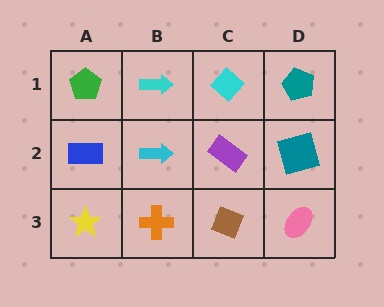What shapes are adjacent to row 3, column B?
A cyan arrow (row 2, column B), a yellow star (row 3, column A), a brown diamond (row 3, column C).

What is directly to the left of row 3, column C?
An orange cross.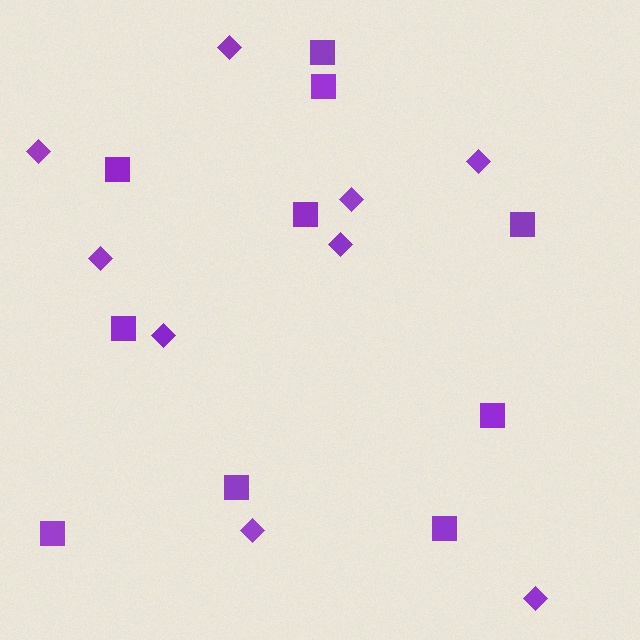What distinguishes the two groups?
There are 2 groups: one group of squares (10) and one group of diamonds (9).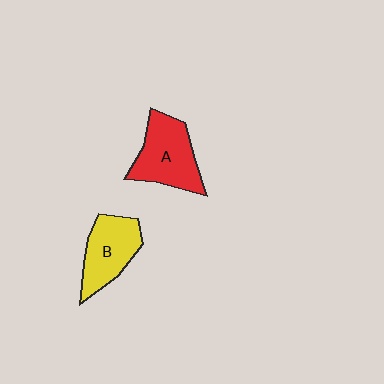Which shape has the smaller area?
Shape B (yellow).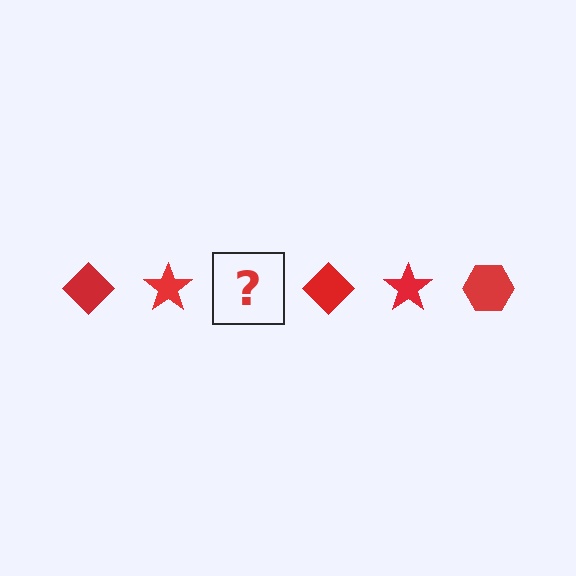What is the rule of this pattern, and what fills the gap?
The rule is that the pattern cycles through diamond, star, hexagon shapes in red. The gap should be filled with a red hexagon.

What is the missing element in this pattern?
The missing element is a red hexagon.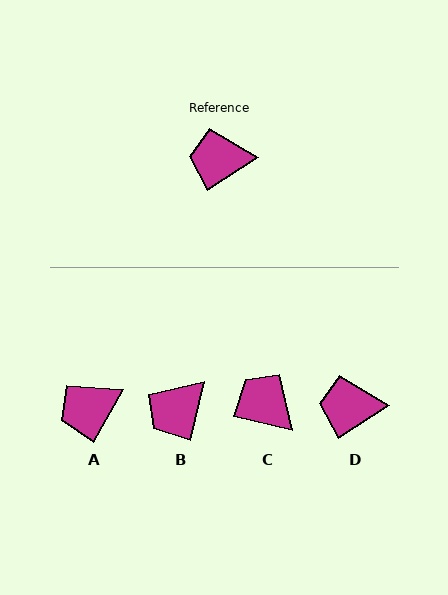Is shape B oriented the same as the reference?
No, it is off by about 44 degrees.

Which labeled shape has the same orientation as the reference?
D.